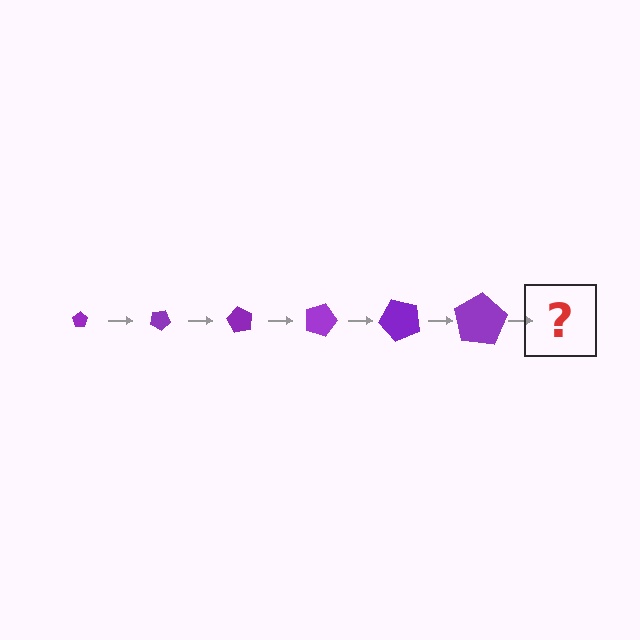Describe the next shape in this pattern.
It should be a pentagon, larger than the previous one and rotated 180 degrees from the start.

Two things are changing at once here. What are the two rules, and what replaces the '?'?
The two rules are that the pentagon grows larger each step and it rotates 30 degrees each step. The '?' should be a pentagon, larger than the previous one and rotated 180 degrees from the start.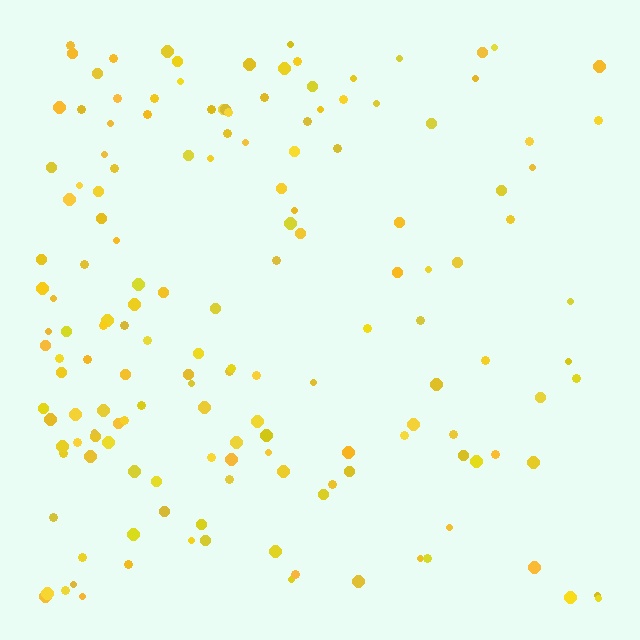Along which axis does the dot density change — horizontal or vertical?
Horizontal.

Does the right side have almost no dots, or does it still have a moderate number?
Still a moderate number, just noticeably fewer than the left.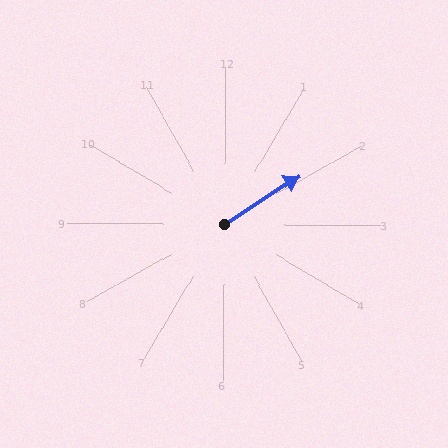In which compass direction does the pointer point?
Northeast.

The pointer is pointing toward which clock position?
Roughly 2 o'clock.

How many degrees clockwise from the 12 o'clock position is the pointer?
Approximately 57 degrees.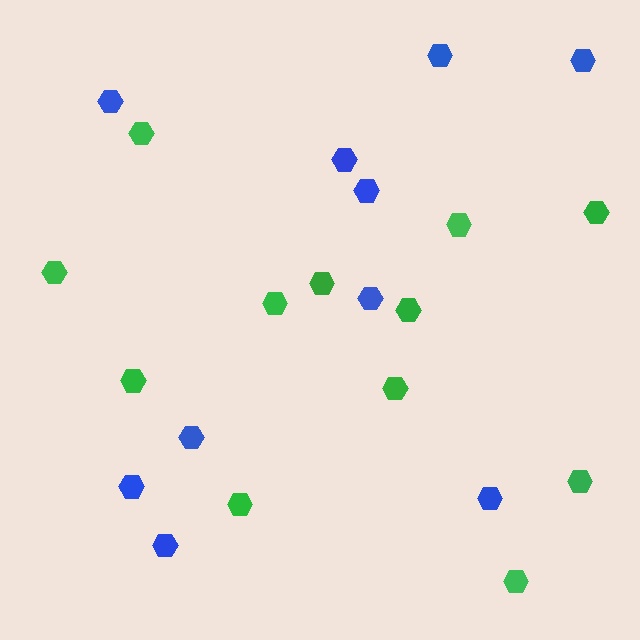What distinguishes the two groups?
There are 2 groups: one group of green hexagons (12) and one group of blue hexagons (10).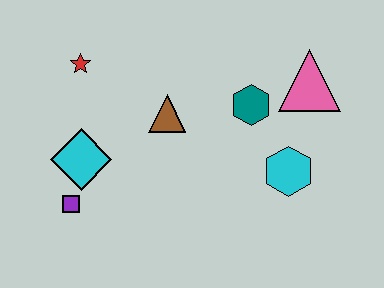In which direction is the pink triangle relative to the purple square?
The pink triangle is to the right of the purple square.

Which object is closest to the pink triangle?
The teal hexagon is closest to the pink triangle.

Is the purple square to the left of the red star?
Yes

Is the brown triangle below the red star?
Yes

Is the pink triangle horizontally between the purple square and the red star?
No